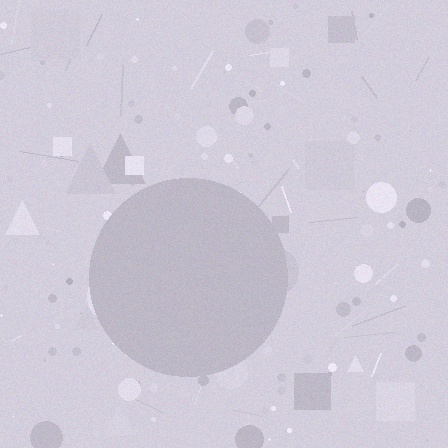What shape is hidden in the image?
A circle is hidden in the image.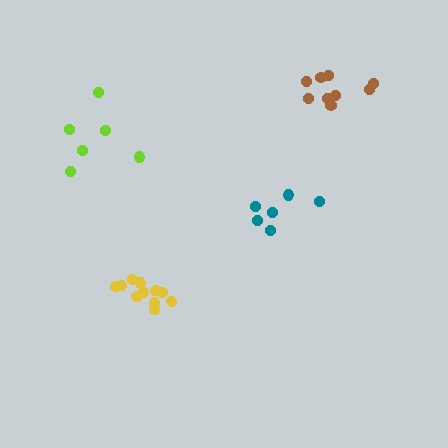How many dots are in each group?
Group 1: 11 dots, Group 2: 6 dots, Group 3: 6 dots, Group 4: 10 dots (33 total).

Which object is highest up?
The brown cluster is topmost.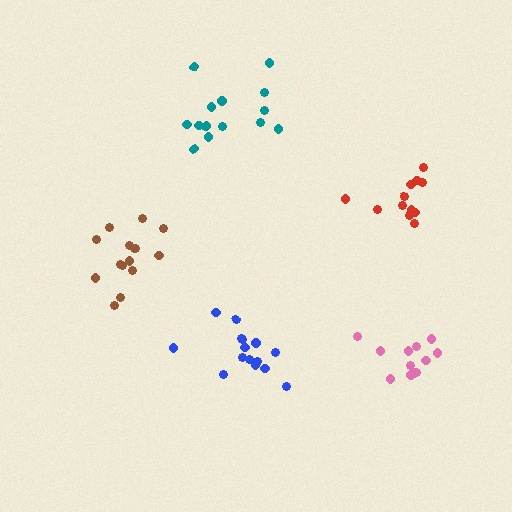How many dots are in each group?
Group 1: 15 dots, Group 2: 12 dots, Group 3: 15 dots, Group 4: 15 dots, Group 5: 12 dots (69 total).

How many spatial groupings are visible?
There are 5 spatial groupings.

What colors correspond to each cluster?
The clusters are colored: blue, red, brown, teal, pink.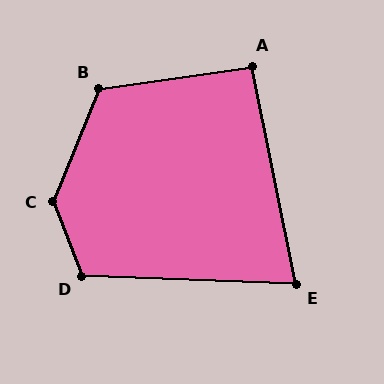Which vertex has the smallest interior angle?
E, at approximately 77 degrees.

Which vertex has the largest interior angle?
C, at approximately 137 degrees.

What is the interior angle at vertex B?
Approximately 120 degrees (obtuse).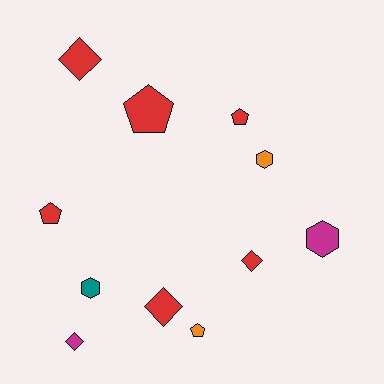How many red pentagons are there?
There are 3 red pentagons.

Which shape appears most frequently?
Pentagon, with 4 objects.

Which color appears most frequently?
Red, with 6 objects.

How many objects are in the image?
There are 11 objects.